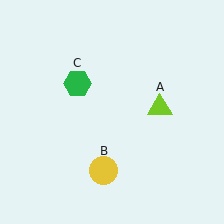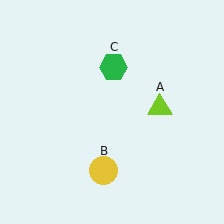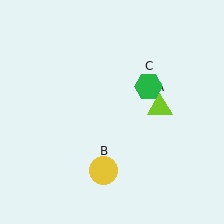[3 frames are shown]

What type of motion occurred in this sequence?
The green hexagon (object C) rotated clockwise around the center of the scene.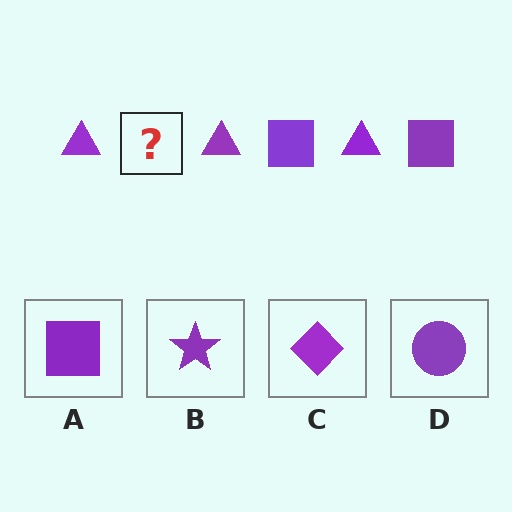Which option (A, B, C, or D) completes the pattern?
A.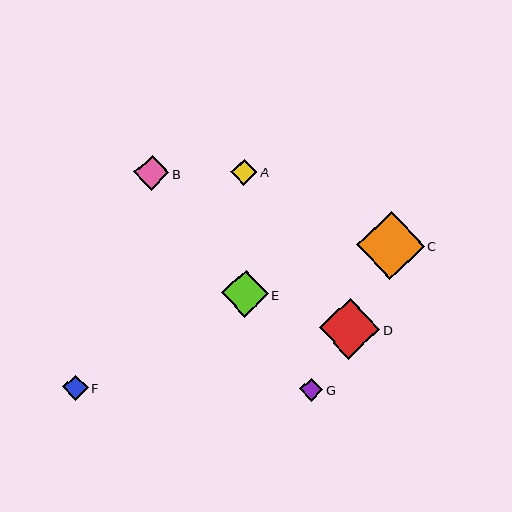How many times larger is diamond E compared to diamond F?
Diamond E is approximately 1.8 times the size of diamond F.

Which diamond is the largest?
Diamond C is the largest with a size of approximately 68 pixels.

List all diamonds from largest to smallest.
From largest to smallest: C, D, E, B, A, F, G.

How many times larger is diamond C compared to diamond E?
Diamond C is approximately 1.5 times the size of diamond E.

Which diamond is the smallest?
Diamond G is the smallest with a size of approximately 23 pixels.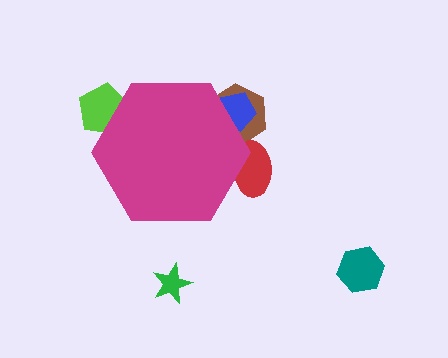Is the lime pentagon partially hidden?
Yes, the lime pentagon is partially hidden behind the magenta hexagon.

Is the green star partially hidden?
No, the green star is fully visible.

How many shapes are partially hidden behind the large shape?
4 shapes are partially hidden.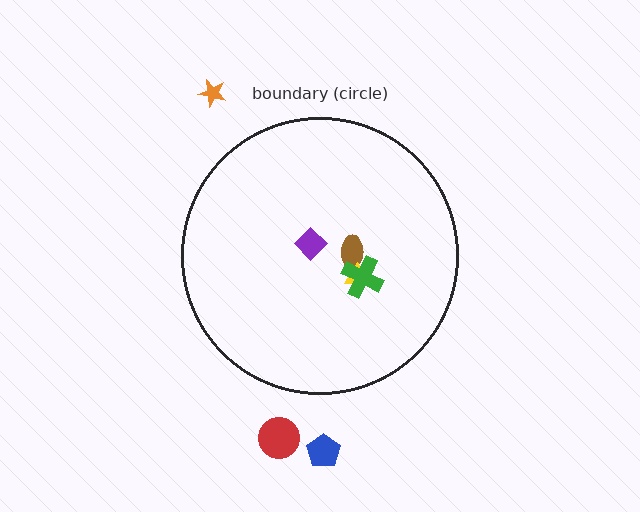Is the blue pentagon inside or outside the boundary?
Outside.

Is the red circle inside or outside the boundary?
Outside.